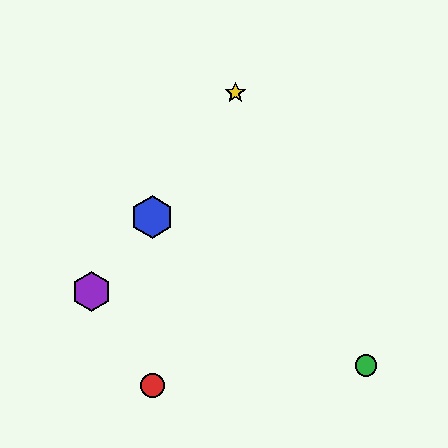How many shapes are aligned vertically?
2 shapes (the red circle, the blue hexagon) are aligned vertically.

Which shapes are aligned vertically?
The red circle, the blue hexagon are aligned vertically.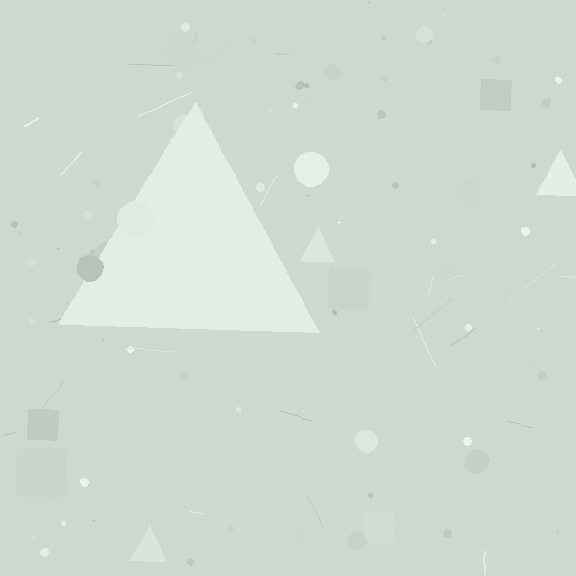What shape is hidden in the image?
A triangle is hidden in the image.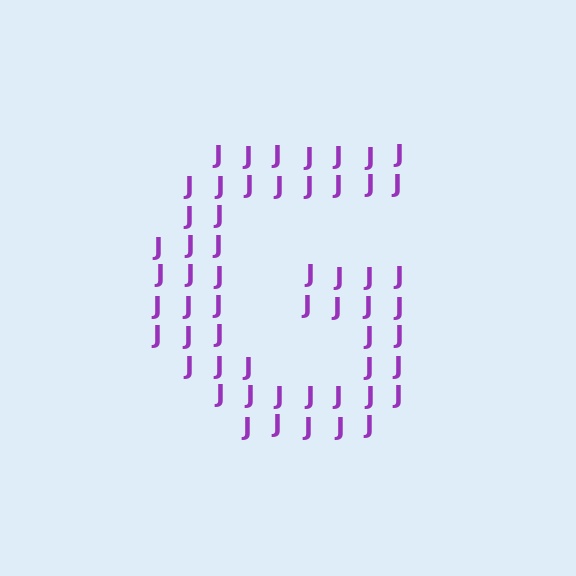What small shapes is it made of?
It is made of small letter J's.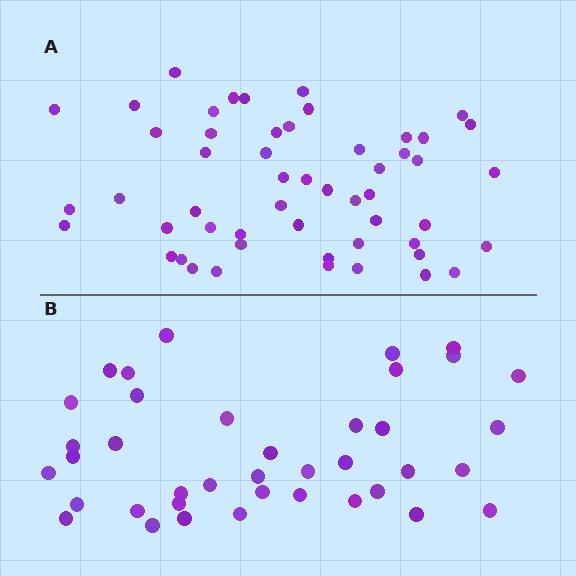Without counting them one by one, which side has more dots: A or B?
Region A (the top region) has more dots.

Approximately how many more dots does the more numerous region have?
Region A has approximately 15 more dots than region B.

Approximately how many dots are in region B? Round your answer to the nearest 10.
About 40 dots. (The exact count is 39, which rounds to 40.)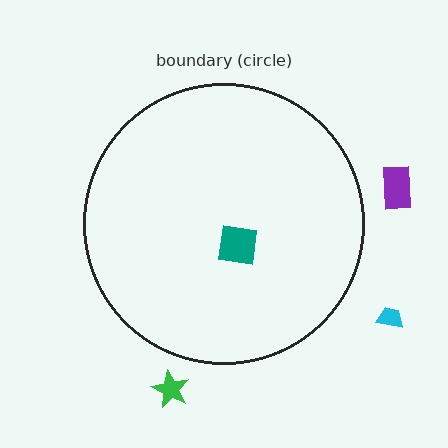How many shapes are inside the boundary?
1 inside, 3 outside.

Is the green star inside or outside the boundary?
Outside.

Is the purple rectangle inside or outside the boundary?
Outside.